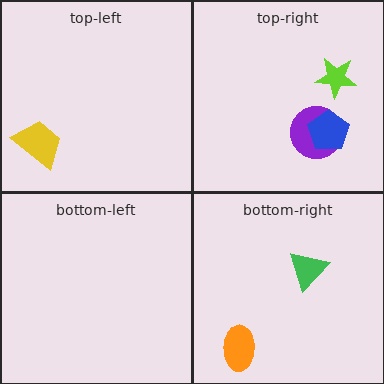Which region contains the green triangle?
The bottom-right region.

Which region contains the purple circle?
The top-right region.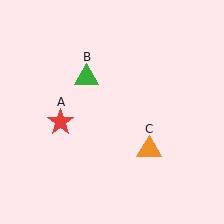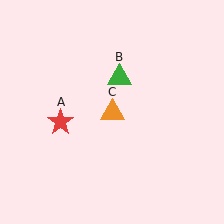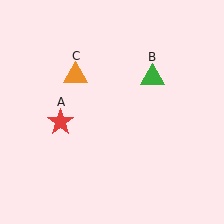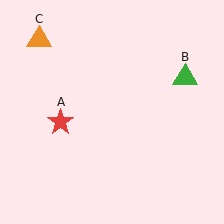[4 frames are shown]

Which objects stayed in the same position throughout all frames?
Red star (object A) remained stationary.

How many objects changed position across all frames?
2 objects changed position: green triangle (object B), orange triangle (object C).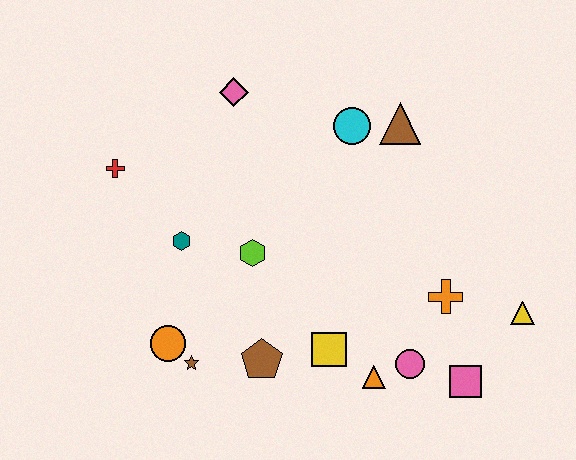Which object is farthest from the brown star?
The yellow triangle is farthest from the brown star.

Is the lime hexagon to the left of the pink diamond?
No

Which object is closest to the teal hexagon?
The lime hexagon is closest to the teal hexagon.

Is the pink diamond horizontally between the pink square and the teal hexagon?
Yes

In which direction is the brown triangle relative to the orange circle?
The brown triangle is to the right of the orange circle.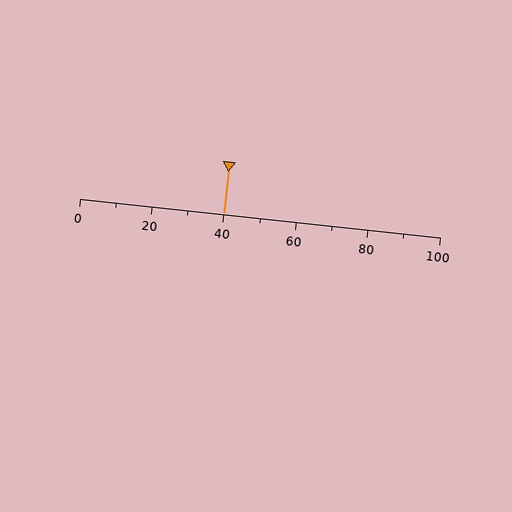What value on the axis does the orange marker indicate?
The marker indicates approximately 40.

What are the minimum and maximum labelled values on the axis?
The axis runs from 0 to 100.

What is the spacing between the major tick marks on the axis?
The major ticks are spaced 20 apart.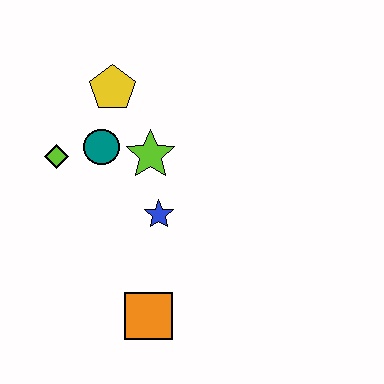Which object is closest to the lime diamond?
The teal circle is closest to the lime diamond.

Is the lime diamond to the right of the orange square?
No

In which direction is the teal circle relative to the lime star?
The teal circle is to the left of the lime star.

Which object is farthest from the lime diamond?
The orange square is farthest from the lime diamond.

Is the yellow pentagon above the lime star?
Yes